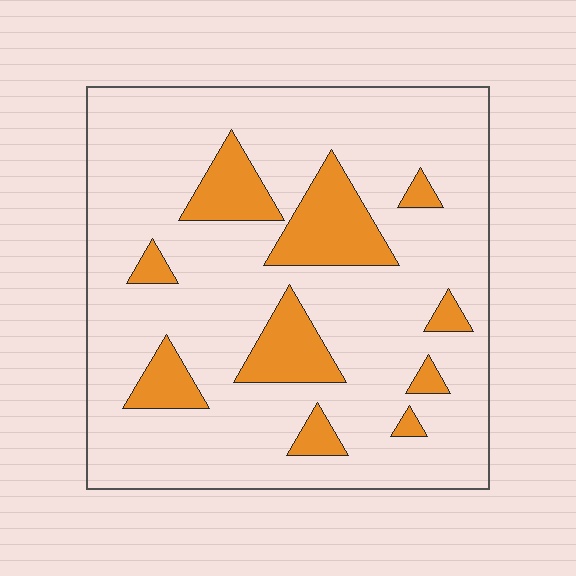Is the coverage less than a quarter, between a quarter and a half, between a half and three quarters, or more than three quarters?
Less than a quarter.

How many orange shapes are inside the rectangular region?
10.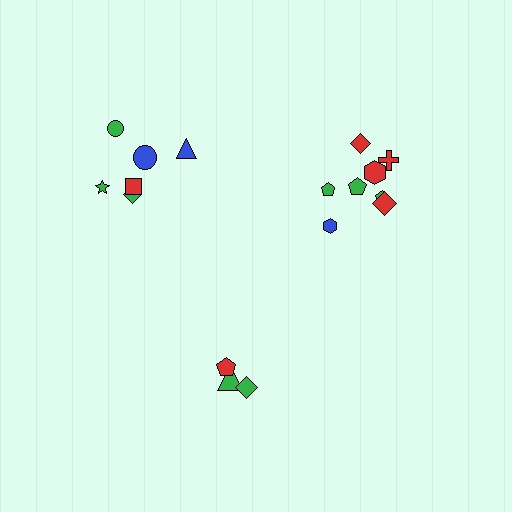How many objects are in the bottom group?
There are 3 objects.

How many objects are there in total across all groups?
There are 17 objects.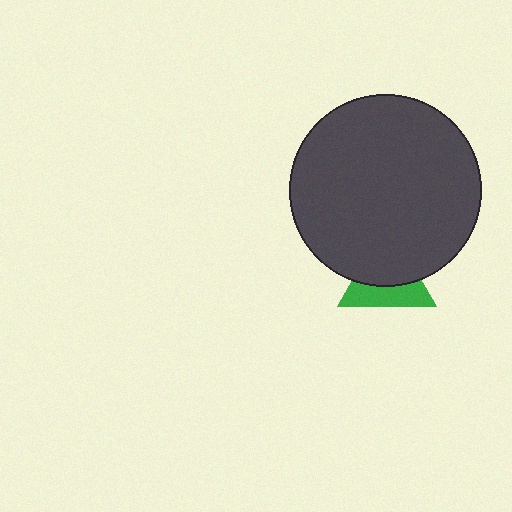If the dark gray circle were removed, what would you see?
You would see the complete green triangle.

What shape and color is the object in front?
The object in front is a dark gray circle.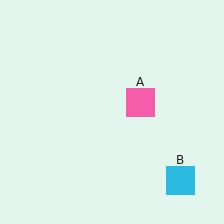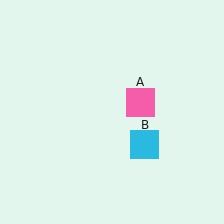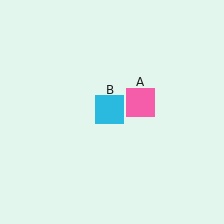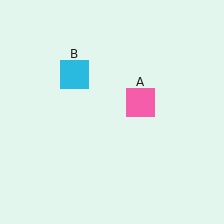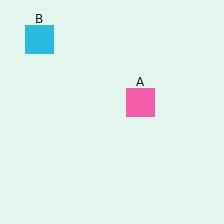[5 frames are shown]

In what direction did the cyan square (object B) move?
The cyan square (object B) moved up and to the left.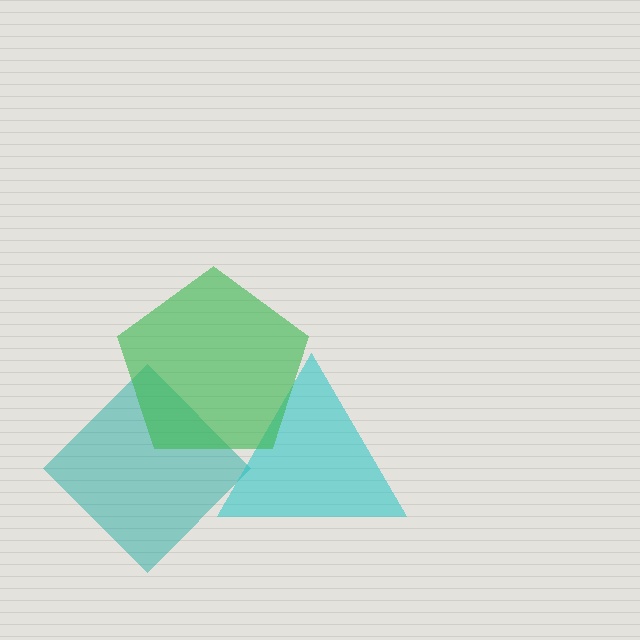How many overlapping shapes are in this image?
There are 3 overlapping shapes in the image.